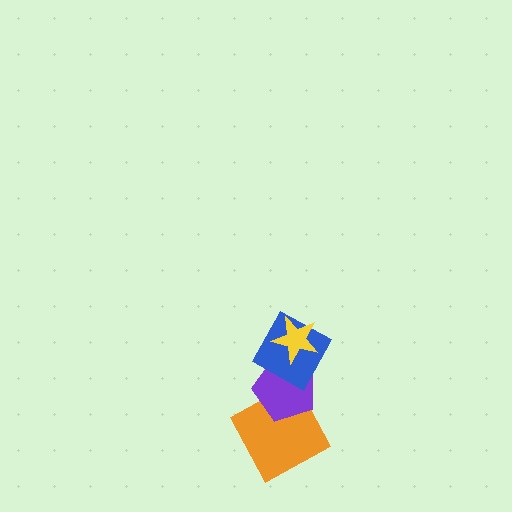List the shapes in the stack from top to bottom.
From top to bottom: the yellow star, the blue square, the purple pentagon, the orange square.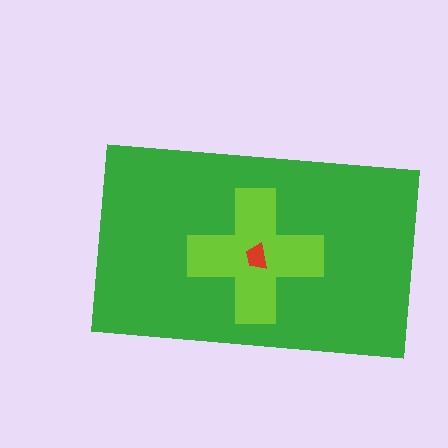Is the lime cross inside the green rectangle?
Yes.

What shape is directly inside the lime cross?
The red trapezoid.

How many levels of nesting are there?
3.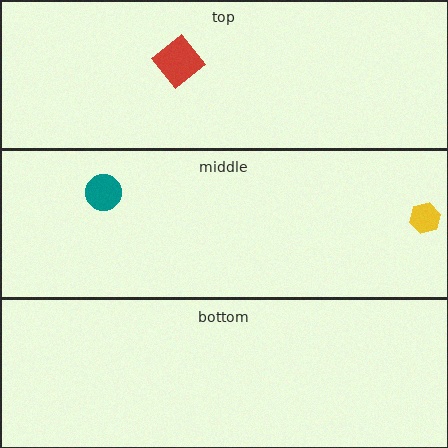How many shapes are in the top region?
1.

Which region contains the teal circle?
The middle region.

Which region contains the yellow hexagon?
The middle region.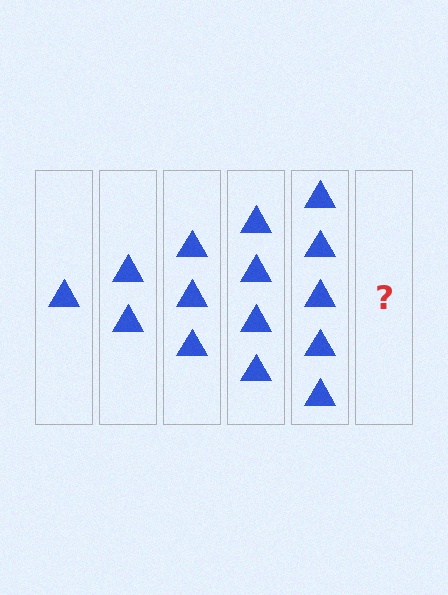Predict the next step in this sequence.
The next step is 6 triangles.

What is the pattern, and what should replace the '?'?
The pattern is that each step adds one more triangle. The '?' should be 6 triangles.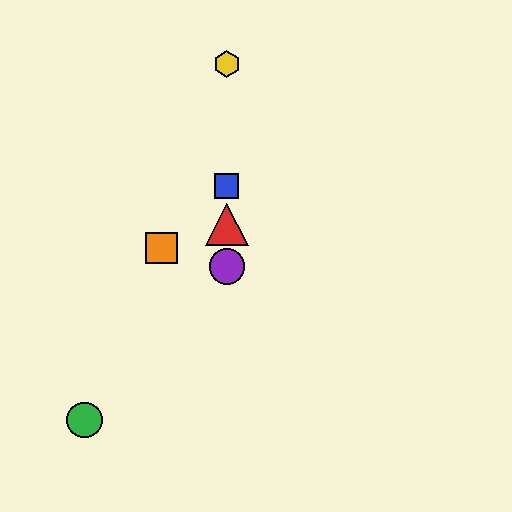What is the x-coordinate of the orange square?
The orange square is at x≈162.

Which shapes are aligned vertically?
The red triangle, the blue square, the yellow hexagon, the purple circle are aligned vertically.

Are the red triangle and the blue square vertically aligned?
Yes, both are at x≈227.